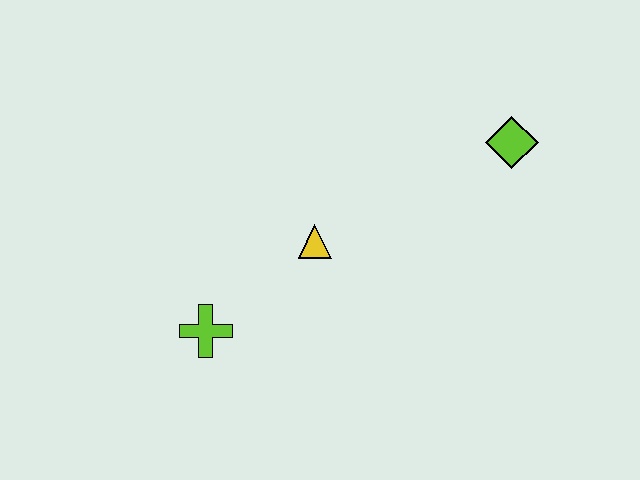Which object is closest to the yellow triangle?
The lime cross is closest to the yellow triangle.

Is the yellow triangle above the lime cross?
Yes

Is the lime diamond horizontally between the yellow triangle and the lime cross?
No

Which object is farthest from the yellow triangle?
The lime diamond is farthest from the yellow triangle.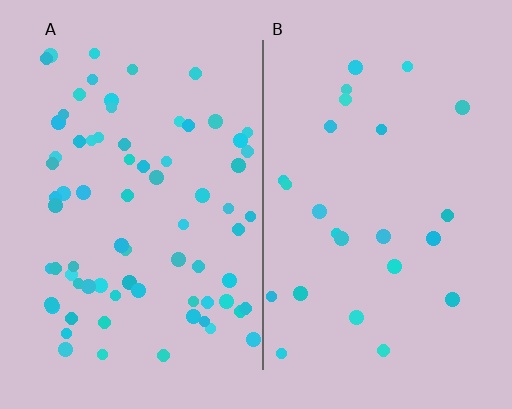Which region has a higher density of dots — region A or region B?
A (the left).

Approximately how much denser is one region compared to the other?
Approximately 3.0× — region A over region B.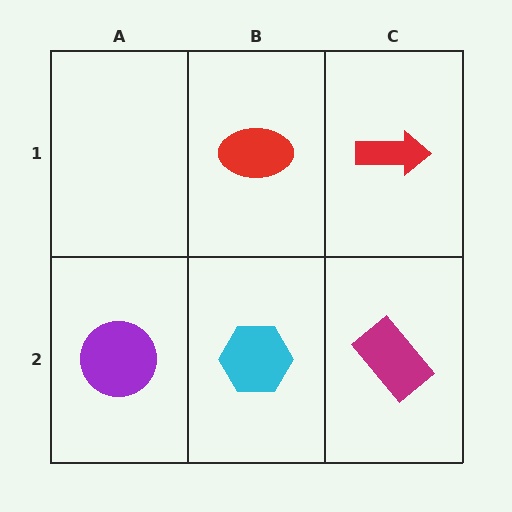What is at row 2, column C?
A magenta rectangle.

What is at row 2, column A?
A purple circle.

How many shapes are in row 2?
3 shapes.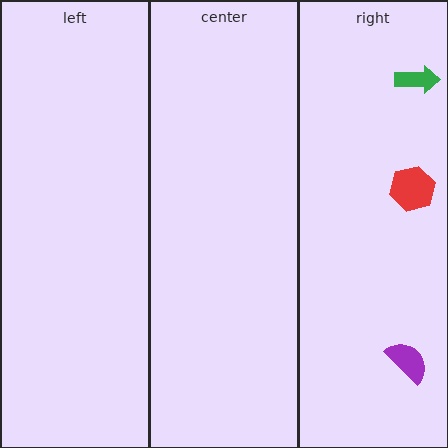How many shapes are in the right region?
3.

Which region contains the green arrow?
The right region.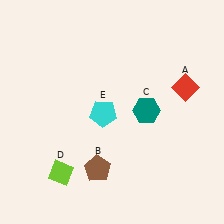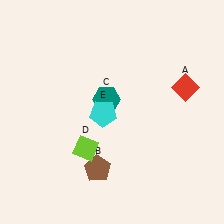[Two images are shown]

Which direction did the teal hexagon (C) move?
The teal hexagon (C) moved left.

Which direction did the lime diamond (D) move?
The lime diamond (D) moved right.